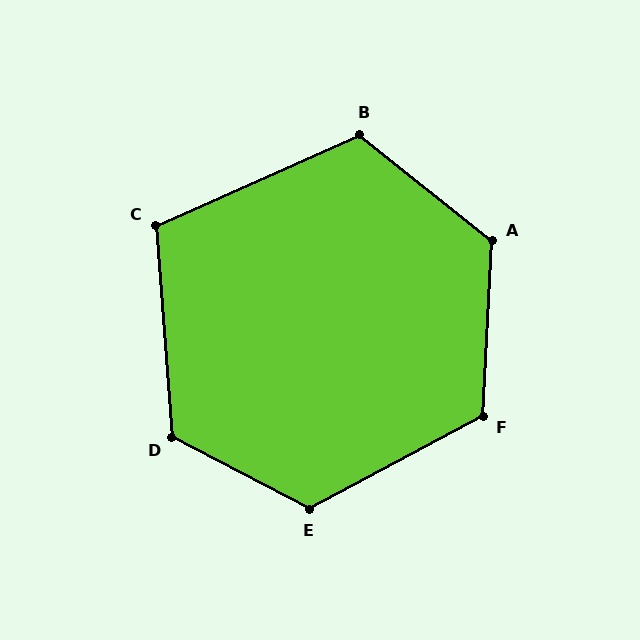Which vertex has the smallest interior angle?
C, at approximately 110 degrees.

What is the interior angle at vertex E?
Approximately 124 degrees (obtuse).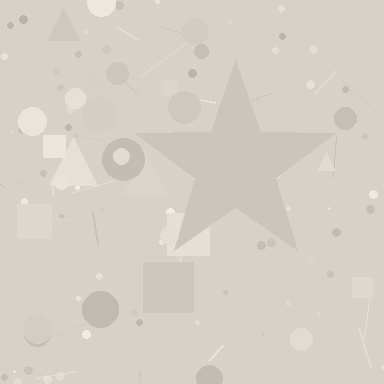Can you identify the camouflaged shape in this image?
The camouflaged shape is a star.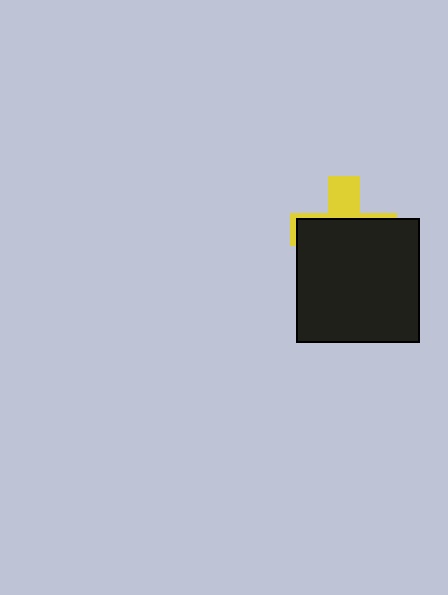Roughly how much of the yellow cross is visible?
A small part of it is visible (roughly 31%).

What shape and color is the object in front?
The object in front is a black square.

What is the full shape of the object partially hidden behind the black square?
The partially hidden object is a yellow cross.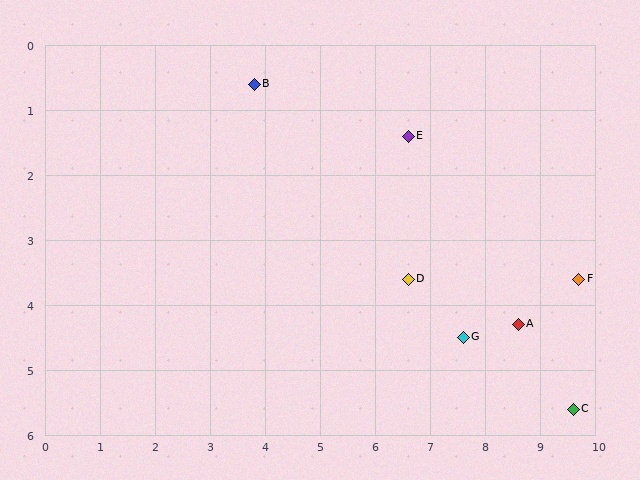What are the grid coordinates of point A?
Point A is at approximately (8.6, 4.3).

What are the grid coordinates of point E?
Point E is at approximately (6.6, 1.4).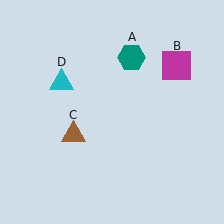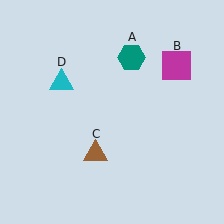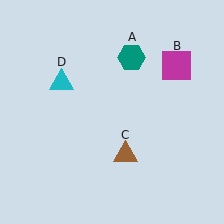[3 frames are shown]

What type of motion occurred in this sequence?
The brown triangle (object C) rotated counterclockwise around the center of the scene.